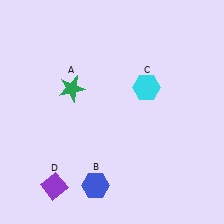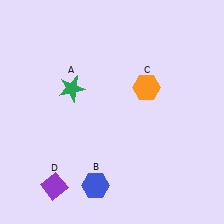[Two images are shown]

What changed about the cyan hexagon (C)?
In Image 1, C is cyan. In Image 2, it changed to orange.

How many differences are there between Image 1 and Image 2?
There is 1 difference between the two images.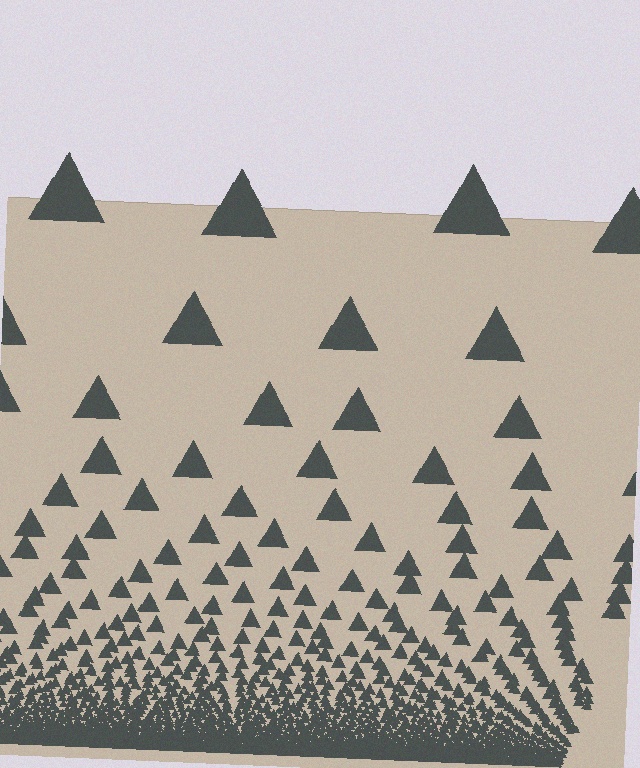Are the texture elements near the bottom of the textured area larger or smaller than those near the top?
Smaller. The gradient is inverted — elements near the bottom are smaller and denser.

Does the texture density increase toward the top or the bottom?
Density increases toward the bottom.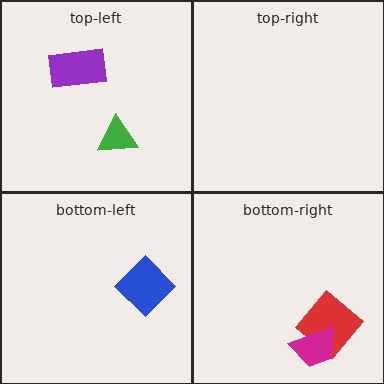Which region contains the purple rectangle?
The top-left region.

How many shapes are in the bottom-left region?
1.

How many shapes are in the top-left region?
2.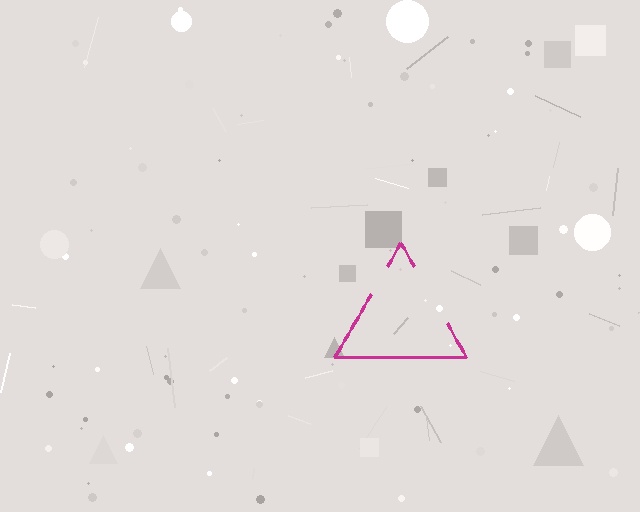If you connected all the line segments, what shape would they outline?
They would outline a triangle.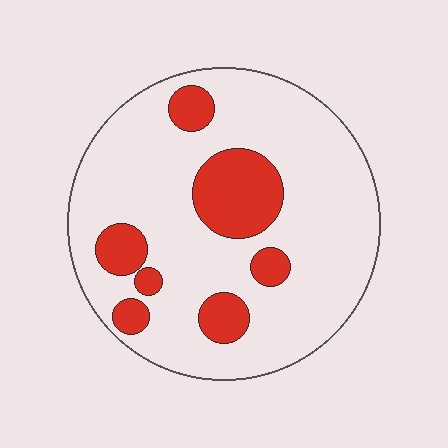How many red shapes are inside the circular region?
7.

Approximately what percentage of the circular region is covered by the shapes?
Approximately 20%.